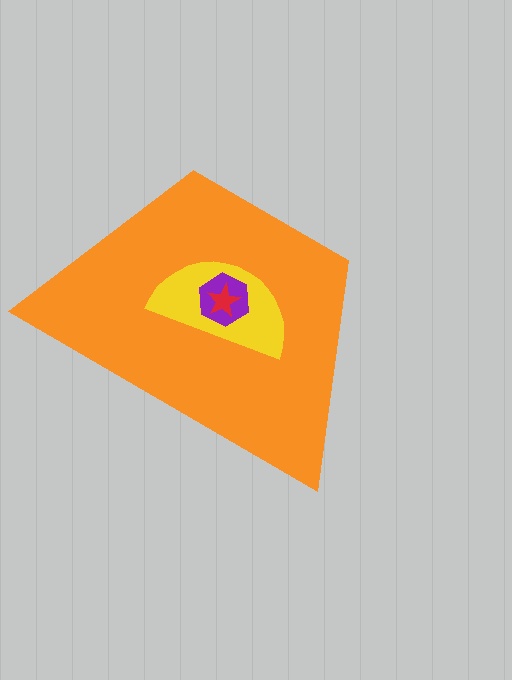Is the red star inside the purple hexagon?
Yes.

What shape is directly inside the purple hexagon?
The red star.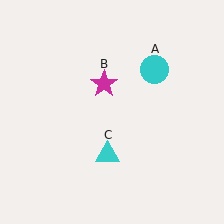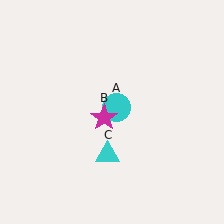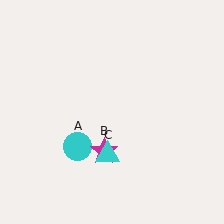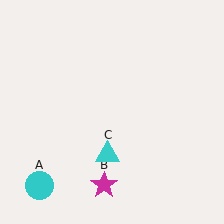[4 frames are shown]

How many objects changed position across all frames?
2 objects changed position: cyan circle (object A), magenta star (object B).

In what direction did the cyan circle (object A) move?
The cyan circle (object A) moved down and to the left.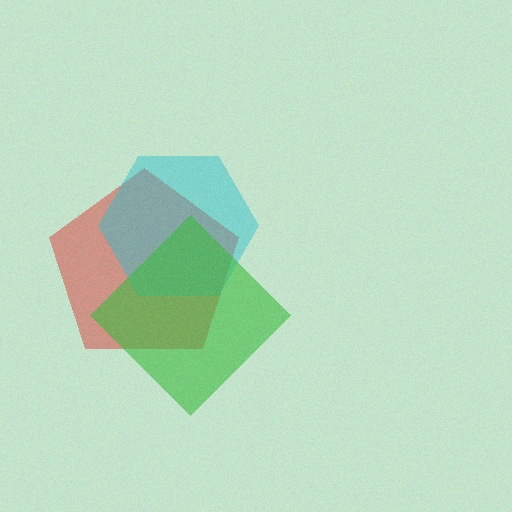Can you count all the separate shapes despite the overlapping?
Yes, there are 3 separate shapes.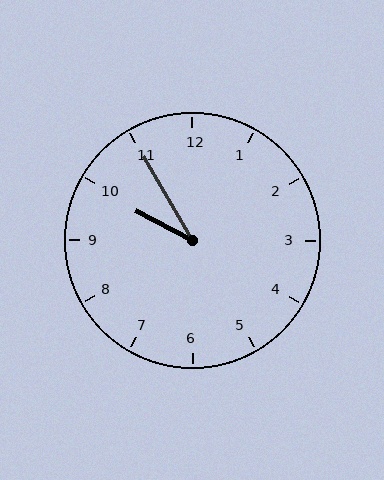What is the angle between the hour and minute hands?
Approximately 32 degrees.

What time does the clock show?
9:55.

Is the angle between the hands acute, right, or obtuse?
It is acute.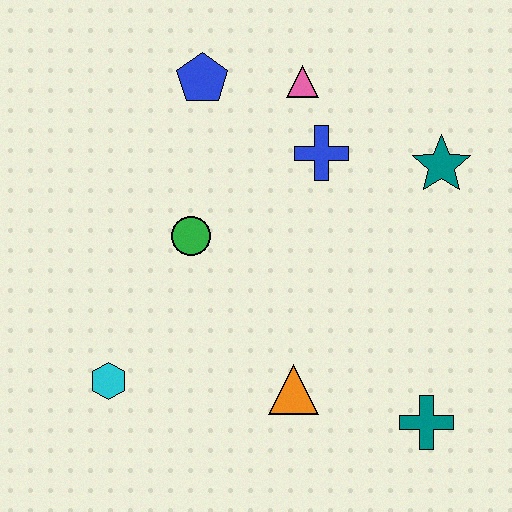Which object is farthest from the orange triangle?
The blue pentagon is farthest from the orange triangle.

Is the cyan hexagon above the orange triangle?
Yes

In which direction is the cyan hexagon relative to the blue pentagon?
The cyan hexagon is below the blue pentagon.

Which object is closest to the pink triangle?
The blue cross is closest to the pink triangle.